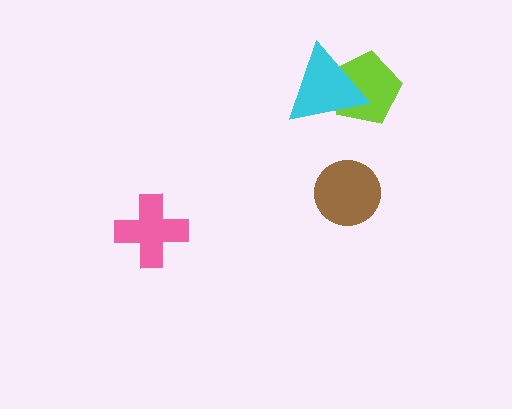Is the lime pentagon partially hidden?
Yes, it is partially covered by another shape.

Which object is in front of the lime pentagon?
The cyan triangle is in front of the lime pentagon.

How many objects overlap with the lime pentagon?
1 object overlaps with the lime pentagon.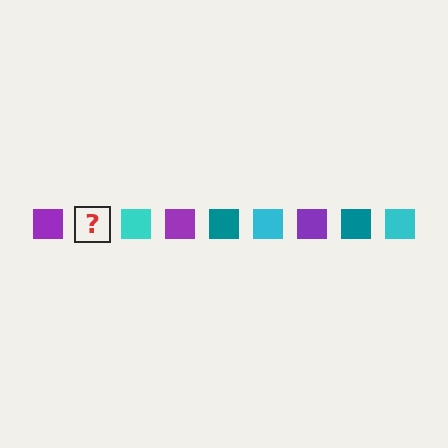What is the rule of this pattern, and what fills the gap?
The rule is that the pattern cycles through purple, teal, cyan squares. The gap should be filled with a teal square.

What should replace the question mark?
The question mark should be replaced with a teal square.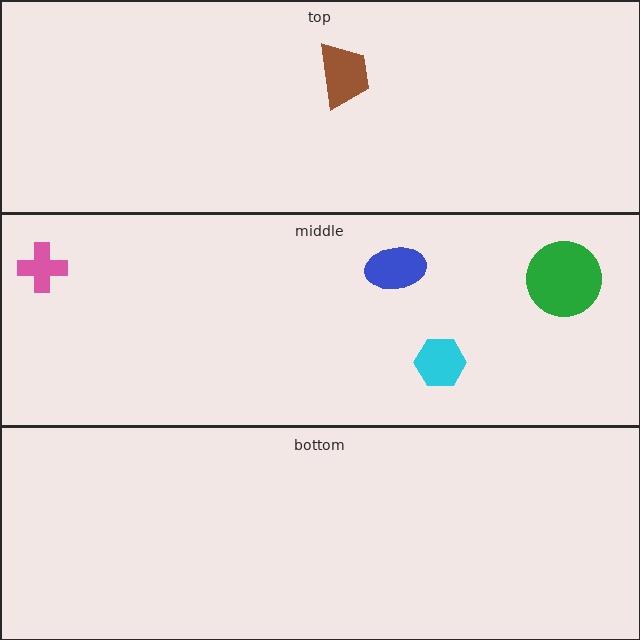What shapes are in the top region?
The brown trapezoid.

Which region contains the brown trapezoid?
The top region.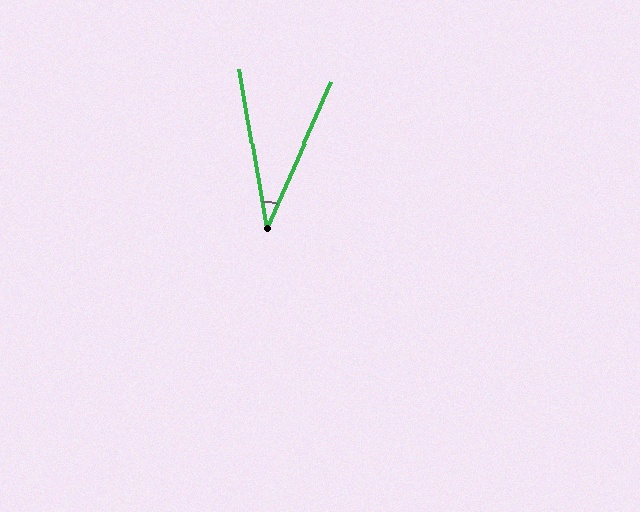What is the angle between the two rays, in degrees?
Approximately 33 degrees.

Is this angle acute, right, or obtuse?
It is acute.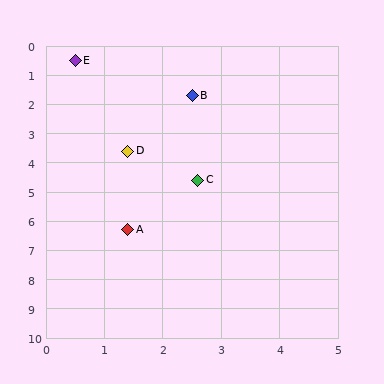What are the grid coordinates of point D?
Point D is at approximately (1.4, 3.6).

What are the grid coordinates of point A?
Point A is at approximately (1.4, 6.3).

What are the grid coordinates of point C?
Point C is at approximately (2.6, 4.6).